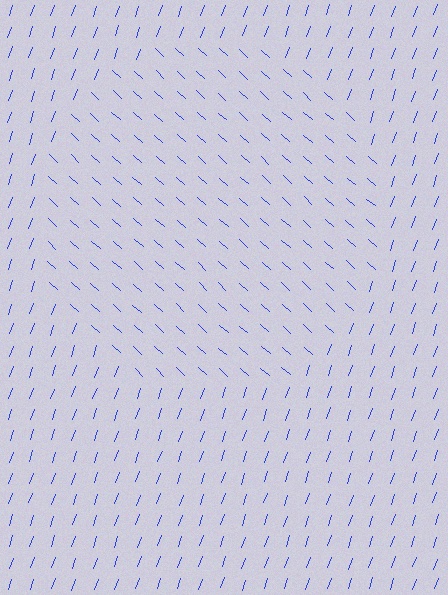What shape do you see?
I see a circle.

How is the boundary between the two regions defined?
The boundary is defined purely by a change in line orientation (approximately 68 degrees difference). All lines are the same color and thickness.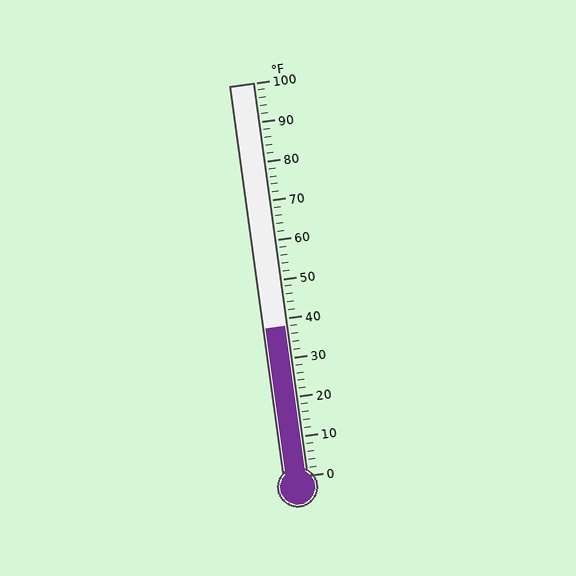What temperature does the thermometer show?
The thermometer shows approximately 38°F.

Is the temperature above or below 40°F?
The temperature is below 40°F.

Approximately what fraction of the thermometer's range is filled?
The thermometer is filled to approximately 40% of its range.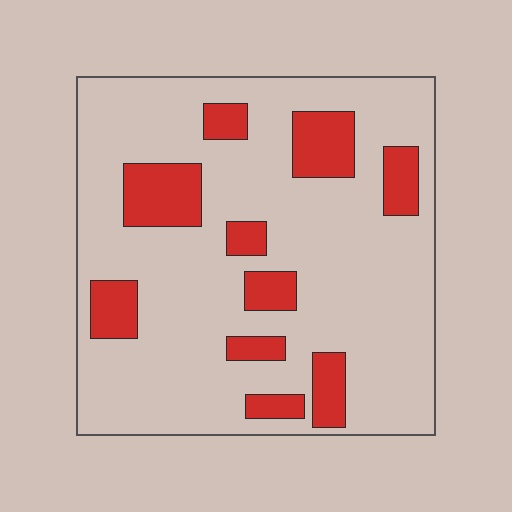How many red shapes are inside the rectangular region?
10.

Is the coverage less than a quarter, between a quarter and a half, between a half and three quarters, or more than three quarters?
Less than a quarter.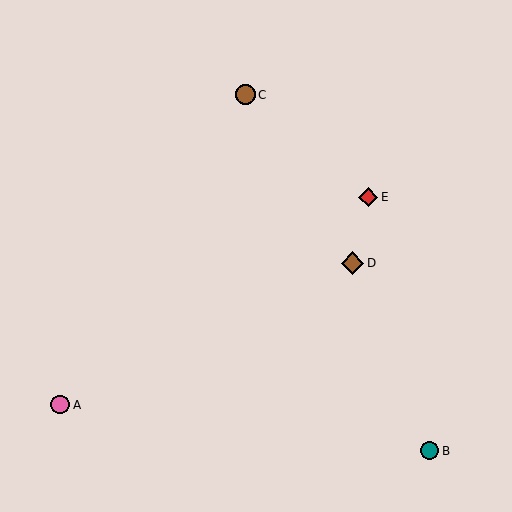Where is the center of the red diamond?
The center of the red diamond is at (368, 197).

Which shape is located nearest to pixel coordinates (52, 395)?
The pink circle (labeled A) at (60, 405) is nearest to that location.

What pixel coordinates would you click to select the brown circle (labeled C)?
Click at (245, 95) to select the brown circle C.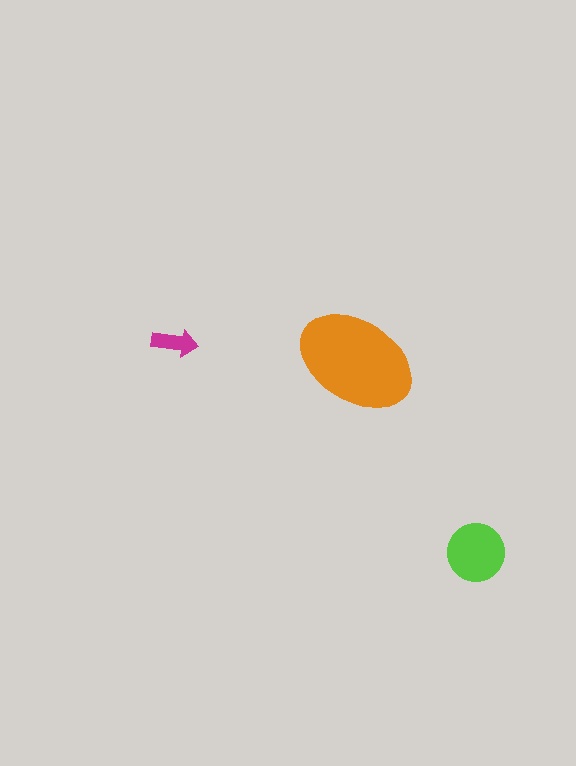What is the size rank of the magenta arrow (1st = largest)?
3rd.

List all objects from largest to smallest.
The orange ellipse, the lime circle, the magenta arrow.